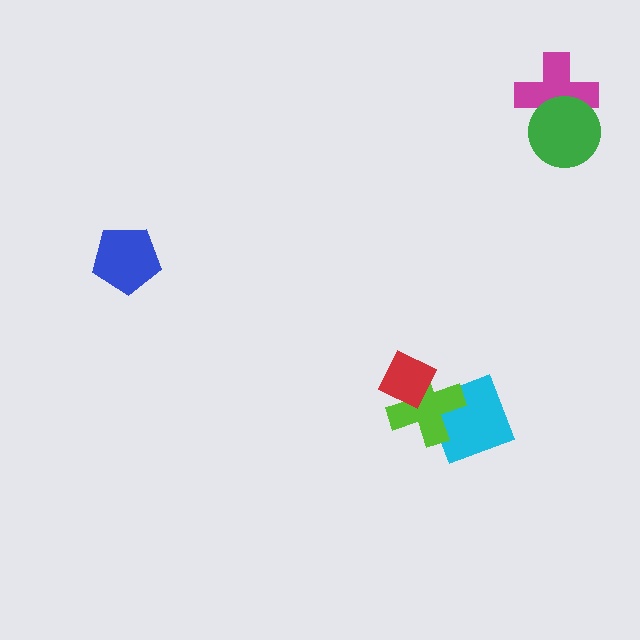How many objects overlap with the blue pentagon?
0 objects overlap with the blue pentagon.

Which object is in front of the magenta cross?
The green circle is in front of the magenta cross.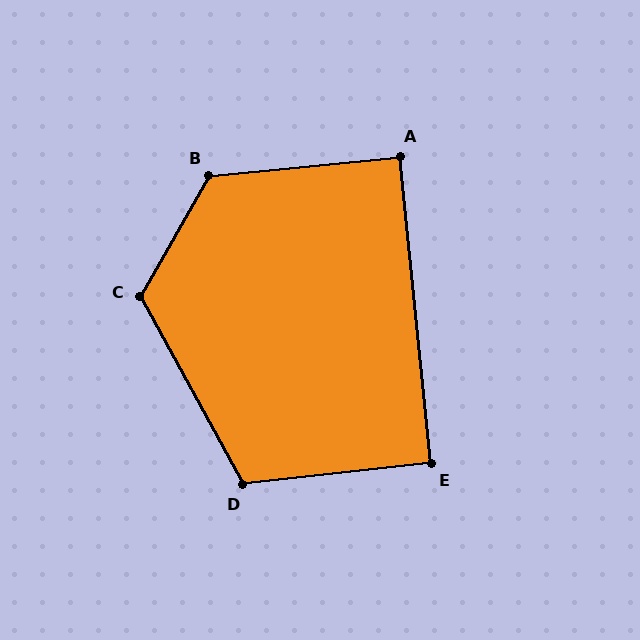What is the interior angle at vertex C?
Approximately 121 degrees (obtuse).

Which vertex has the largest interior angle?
B, at approximately 126 degrees.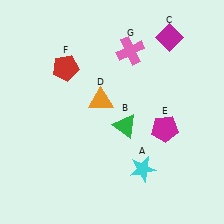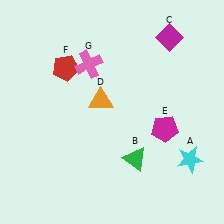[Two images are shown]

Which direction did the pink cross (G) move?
The pink cross (G) moved left.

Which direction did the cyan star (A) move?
The cyan star (A) moved right.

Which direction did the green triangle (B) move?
The green triangle (B) moved down.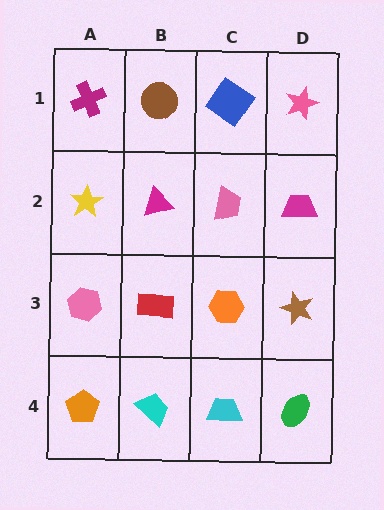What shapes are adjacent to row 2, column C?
A blue diamond (row 1, column C), an orange hexagon (row 3, column C), a magenta triangle (row 2, column B), a magenta trapezoid (row 2, column D).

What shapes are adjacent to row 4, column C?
An orange hexagon (row 3, column C), a cyan trapezoid (row 4, column B), a green ellipse (row 4, column D).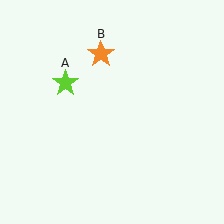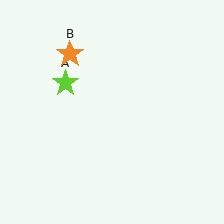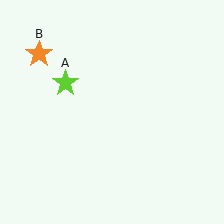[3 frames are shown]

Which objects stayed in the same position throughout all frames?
Lime star (object A) remained stationary.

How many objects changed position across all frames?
1 object changed position: orange star (object B).